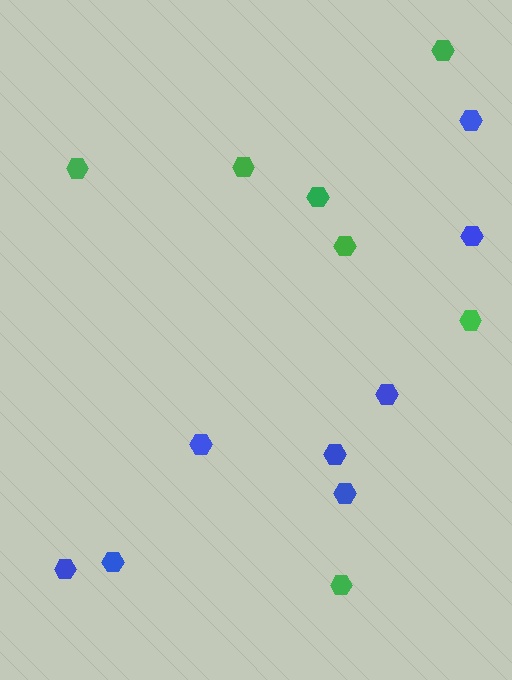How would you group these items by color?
There are 2 groups: one group of green hexagons (7) and one group of blue hexagons (8).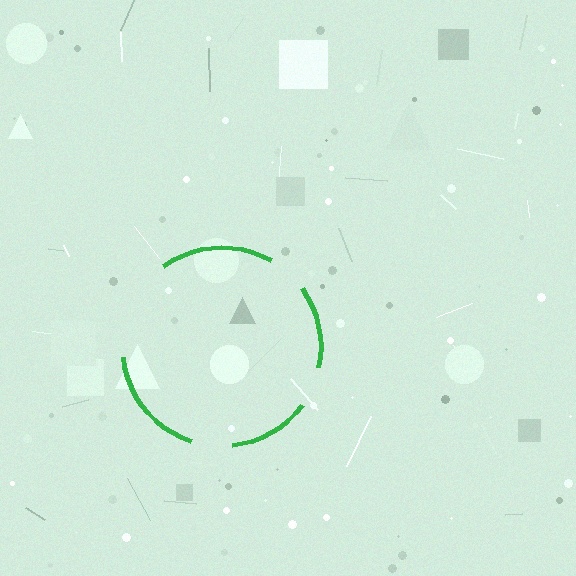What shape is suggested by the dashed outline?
The dashed outline suggests a circle.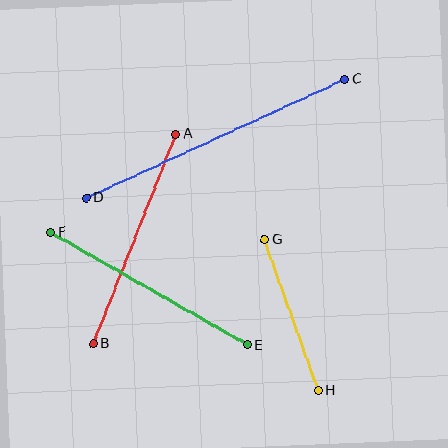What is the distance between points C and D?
The distance is approximately 285 pixels.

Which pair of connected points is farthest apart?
Points C and D are farthest apart.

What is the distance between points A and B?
The distance is approximately 225 pixels.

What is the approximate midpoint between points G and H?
The midpoint is at approximately (291, 315) pixels.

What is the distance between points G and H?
The distance is approximately 161 pixels.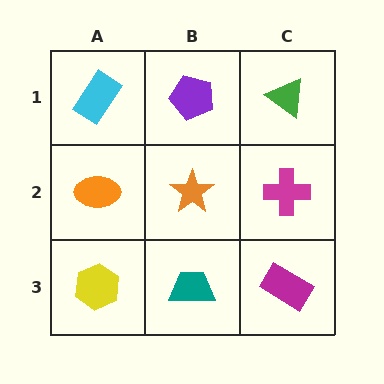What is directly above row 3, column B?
An orange star.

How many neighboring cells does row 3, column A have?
2.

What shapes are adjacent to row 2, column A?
A cyan rectangle (row 1, column A), a yellow hexagon (row 3, column A), an orange star (row 2, column B).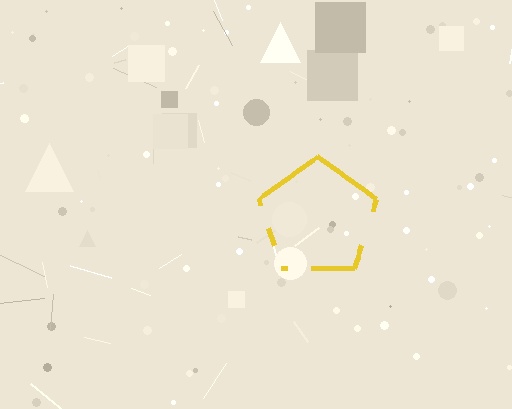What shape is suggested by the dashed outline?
The dashed outline suggests a pentagon.